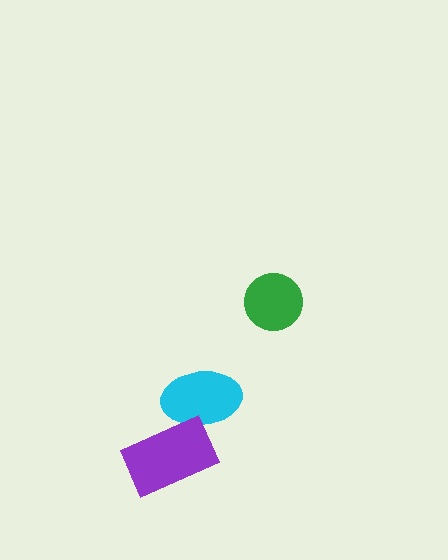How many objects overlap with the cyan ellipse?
1 object overlaps with the cyan ellipse.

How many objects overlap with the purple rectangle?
1 object overlaps with the purple rectangle.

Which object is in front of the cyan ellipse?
The purple rectangle is in front of the cyan ellipse.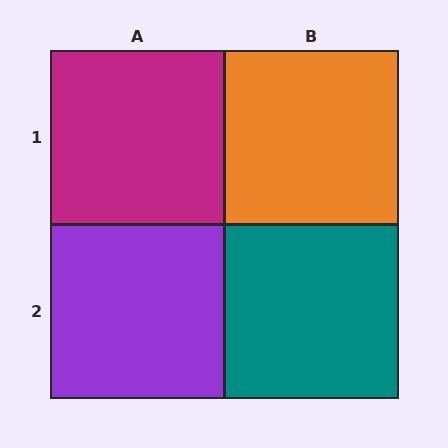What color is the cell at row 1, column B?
Orange.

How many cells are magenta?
1 cell is magenta.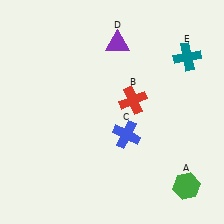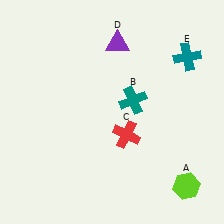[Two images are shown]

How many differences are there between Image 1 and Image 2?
There are 3 differences between the two images.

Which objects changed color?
A changed from green to lime. B changed from red to teal. C changed from blue to red.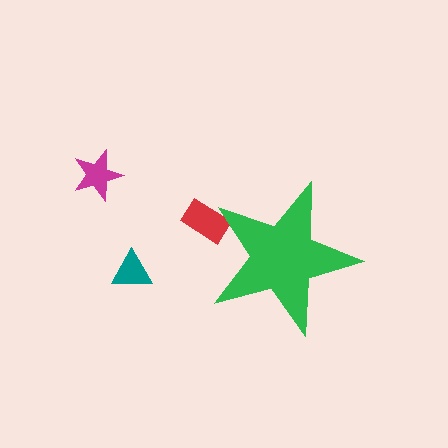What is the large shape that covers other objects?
A green star.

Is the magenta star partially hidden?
No, the magenta star is fully visible.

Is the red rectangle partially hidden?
Yes, the red rectangle is partially hidden behind the green star.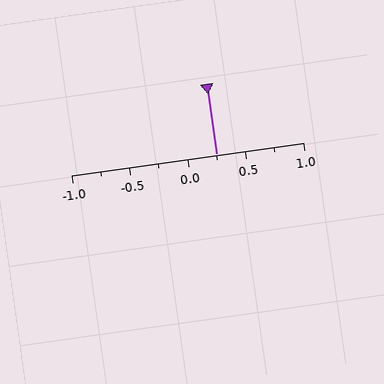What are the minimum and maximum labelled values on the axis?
The axis runs from -1.0 to 1.0.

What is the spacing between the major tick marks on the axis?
The major ticks are spaced 0.5 apart.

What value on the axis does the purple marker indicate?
The marker indicates approximately 0.25.